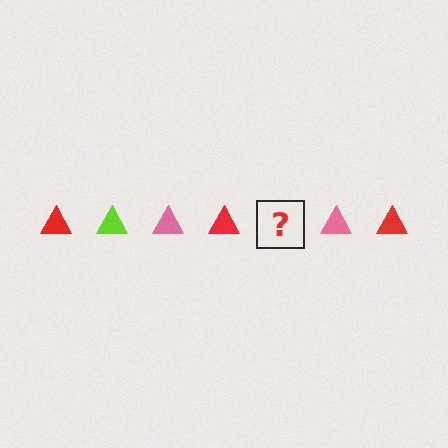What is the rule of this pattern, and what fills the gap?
The rule is that the pattern cycles through red, lime, pink triangles. The gap should be filled with a lime triangle.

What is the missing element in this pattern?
The missing element is a lime triangle.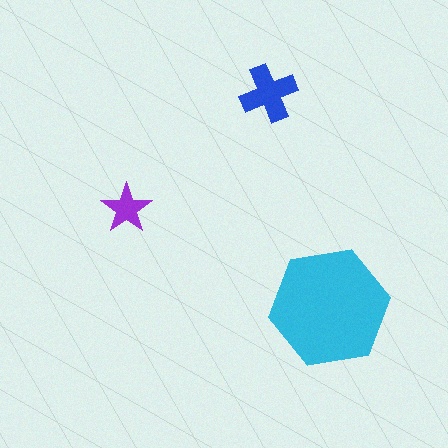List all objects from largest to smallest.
The cyan hexagon, the blue cross, the purple star.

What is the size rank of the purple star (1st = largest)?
3rd.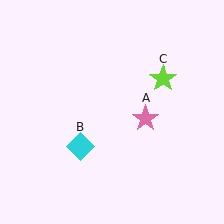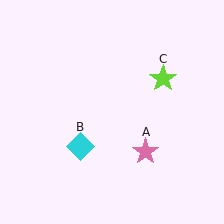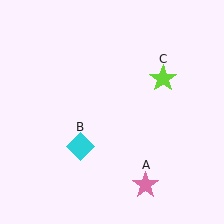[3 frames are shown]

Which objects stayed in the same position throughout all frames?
Cyan diamond (object B) and lime star (object C) remained stationary.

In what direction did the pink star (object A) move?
The pink star (object A) moved down.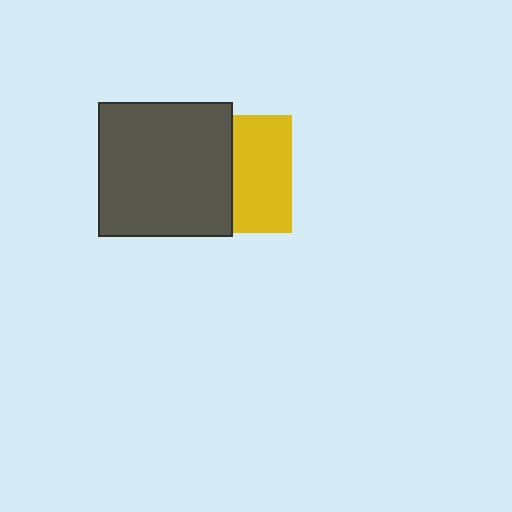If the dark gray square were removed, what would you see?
You would see the complete yellow square.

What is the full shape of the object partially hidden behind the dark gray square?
The partially hidden object is a yellow square.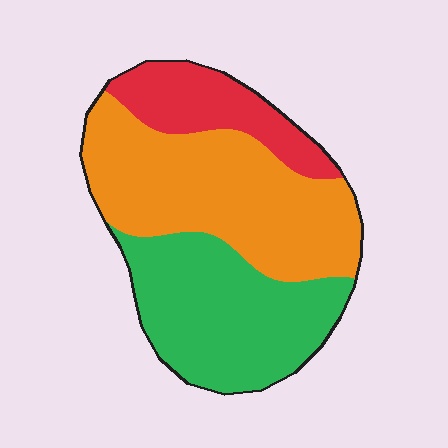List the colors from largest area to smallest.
From largest to smallest: orange, green, red.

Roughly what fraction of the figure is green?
Green takes up between a third and a half of the figure.